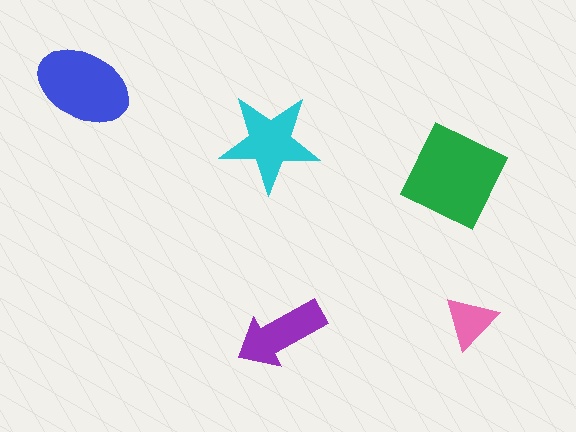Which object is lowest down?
The purple arrow is bottommost.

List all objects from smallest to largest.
The pink triangle, the purple arrow, the cyan star, the blue ellipse, the green square.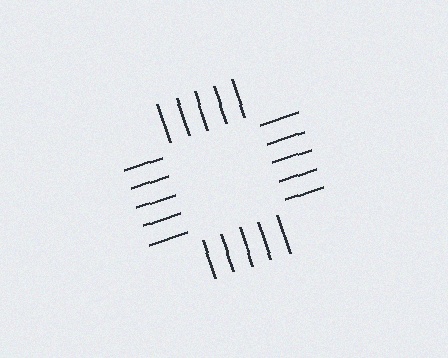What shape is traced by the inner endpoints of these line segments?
An illusory square — the line segments terminate on its edges but no continuous stroke is drawn.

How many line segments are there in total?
20 — 5 along each of the 4 edges.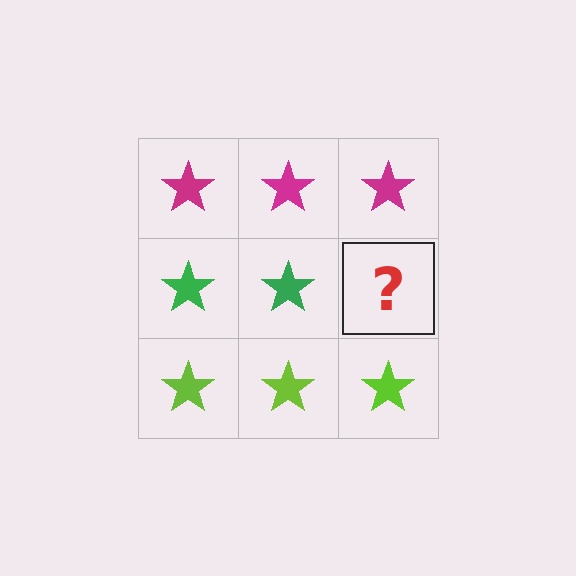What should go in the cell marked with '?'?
The missing cell should contain a green star.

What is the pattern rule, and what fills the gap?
The rule is that each row has a consistent color. The gap should be filled with a green star.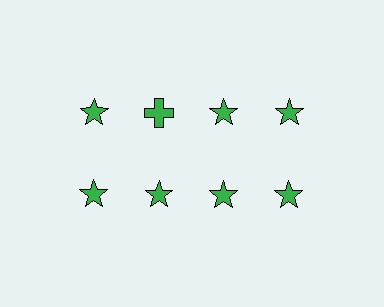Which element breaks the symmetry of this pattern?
The green cross in the top row, second from left column breaks the symmetry. All other shapes are green stars.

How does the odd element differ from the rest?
It has a different shape: cross instead of star.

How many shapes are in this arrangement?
There are 8 shapes arranged in a grid pattern.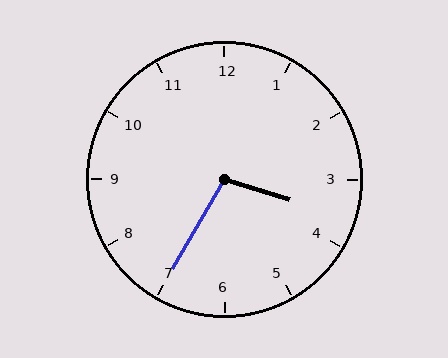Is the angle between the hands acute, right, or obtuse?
It is obtuse.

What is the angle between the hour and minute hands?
Approximately 102 degrees.